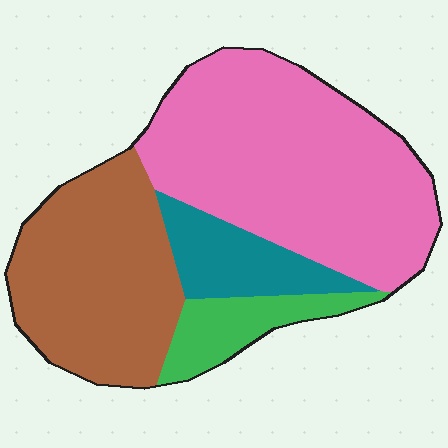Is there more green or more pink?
Pink.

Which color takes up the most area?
Pink, at roughly 50%.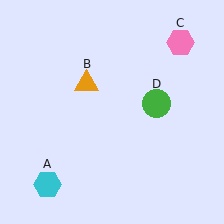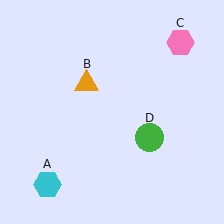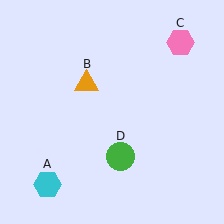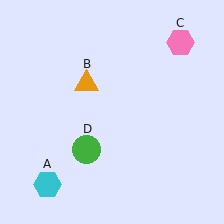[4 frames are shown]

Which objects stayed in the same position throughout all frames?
Cyan hexagon (object A) and orange triangle (object B) and pink hexagon (object C) remained stationary.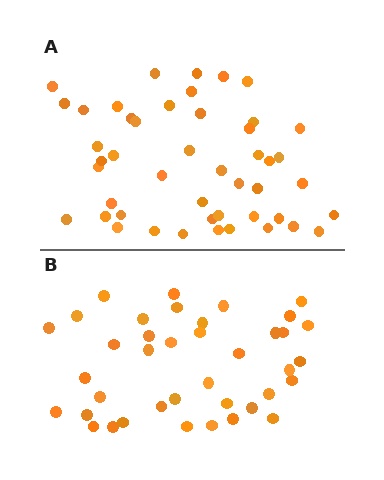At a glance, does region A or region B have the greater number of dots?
Region A (the top region) has more dots.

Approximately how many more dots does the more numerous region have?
Region A has roughly 8 or so more dots than region B.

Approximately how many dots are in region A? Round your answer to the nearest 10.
About 50 dots. (The exact count is 47, which rounds to 50.)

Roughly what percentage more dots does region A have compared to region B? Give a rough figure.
About 20% more.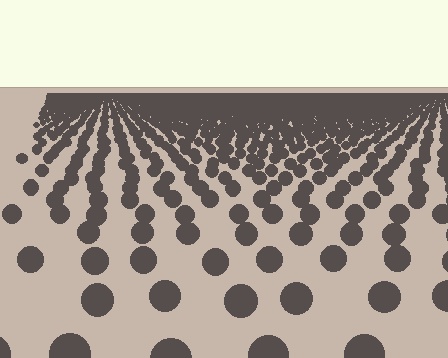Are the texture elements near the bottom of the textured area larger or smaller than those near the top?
Larger. Near the bottom, elements are closer to the viewer and appear at a bigger on-screen size.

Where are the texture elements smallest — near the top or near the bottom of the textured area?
Near the top.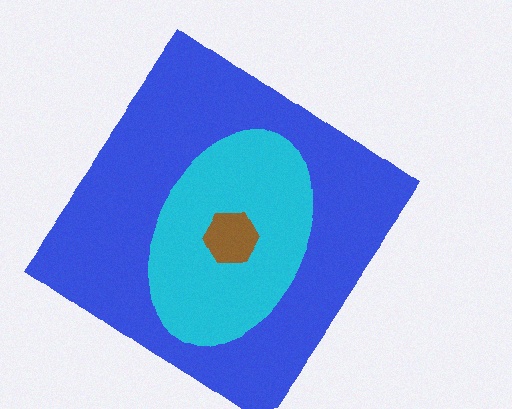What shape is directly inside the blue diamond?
The cyan ellipse.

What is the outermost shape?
The blue diamond.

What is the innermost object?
The brown hexagon.